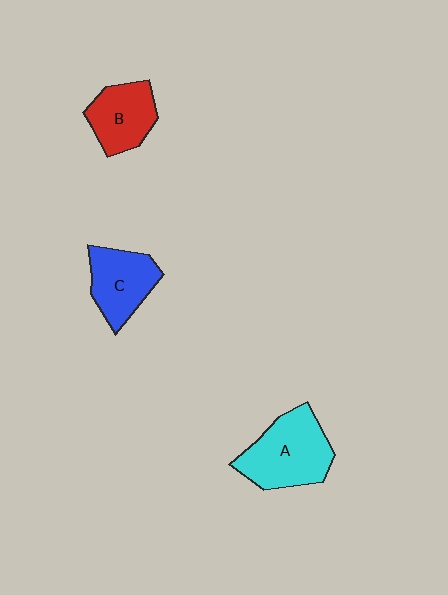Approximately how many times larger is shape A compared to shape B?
Approximately 1.4 times.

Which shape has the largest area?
Shape A (cyan).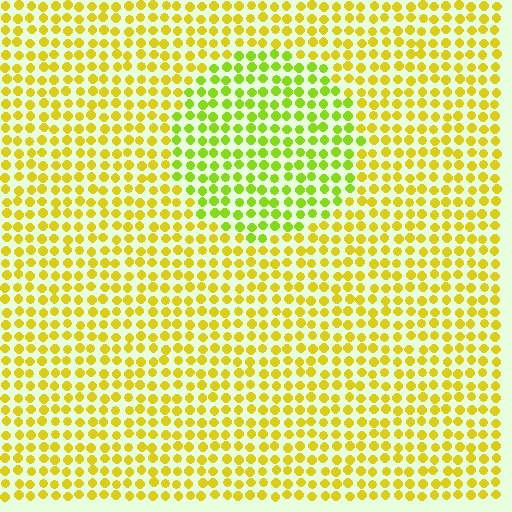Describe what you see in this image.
The image is filled with small yellow elements in a uniform arrangement. A circle-shaped region is visible where the elements are tinted to a slightly different hue, forming a subtle color boundary.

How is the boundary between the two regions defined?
The boundary is defined purely by a slight shift in hue (about 31 degrees). Spacing, size, and orientation are identical on both sides.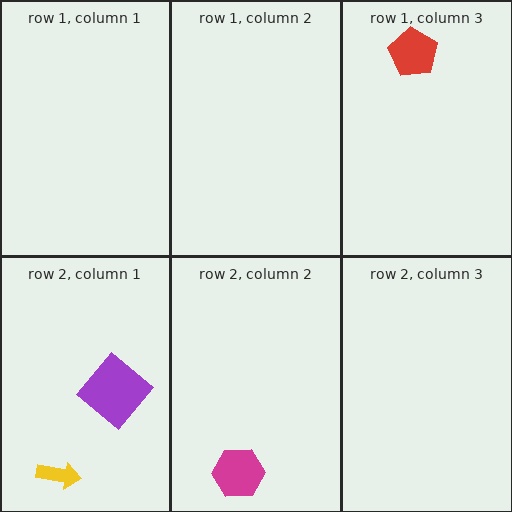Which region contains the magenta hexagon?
The row 2, column 2 region.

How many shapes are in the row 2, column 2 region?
1.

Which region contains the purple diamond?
The row 2, column 1 region.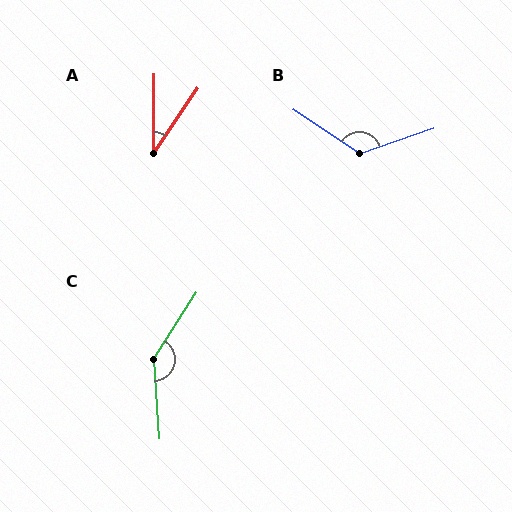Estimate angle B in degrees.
Approximately 128 degrees.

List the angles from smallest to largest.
A (34°), B (128°), C (143°).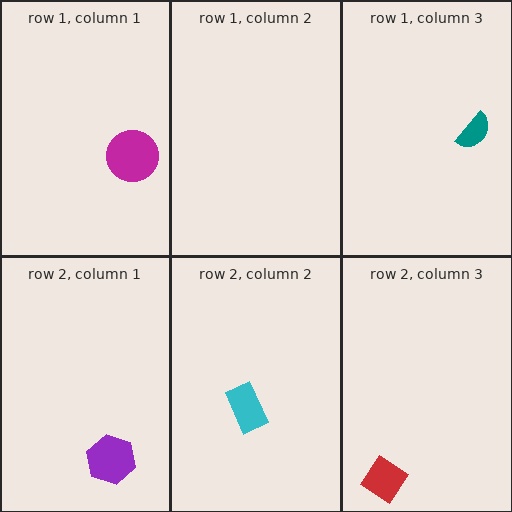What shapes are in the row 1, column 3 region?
The teal semicircle.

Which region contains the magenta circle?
The row 1, column 1 region.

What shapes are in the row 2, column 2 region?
The cyan rectangle.